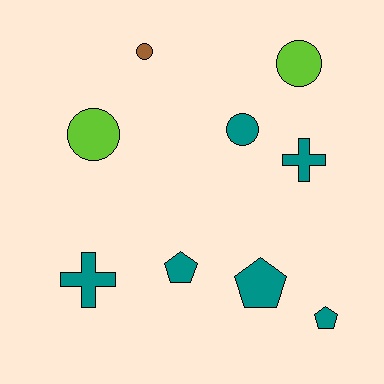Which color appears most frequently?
Teal, with 6 objects.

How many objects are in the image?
There are 9 objects.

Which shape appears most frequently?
Circle, with 4 objects.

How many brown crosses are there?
There are no brown crosses.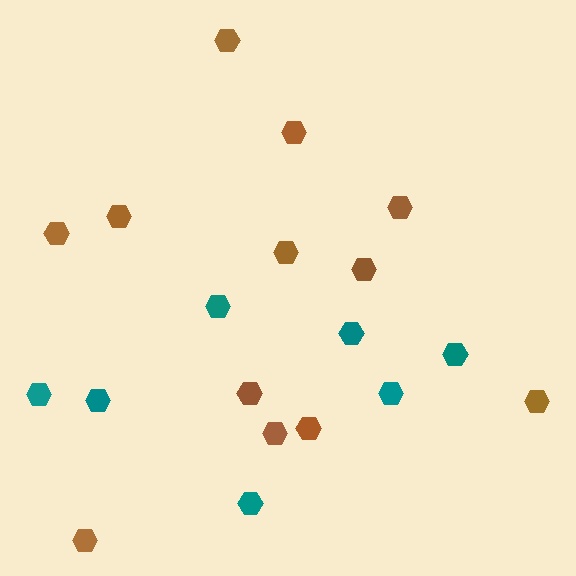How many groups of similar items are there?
There are 2 groups: one group of brown hexagons (12) and one group of teal hexagons (7).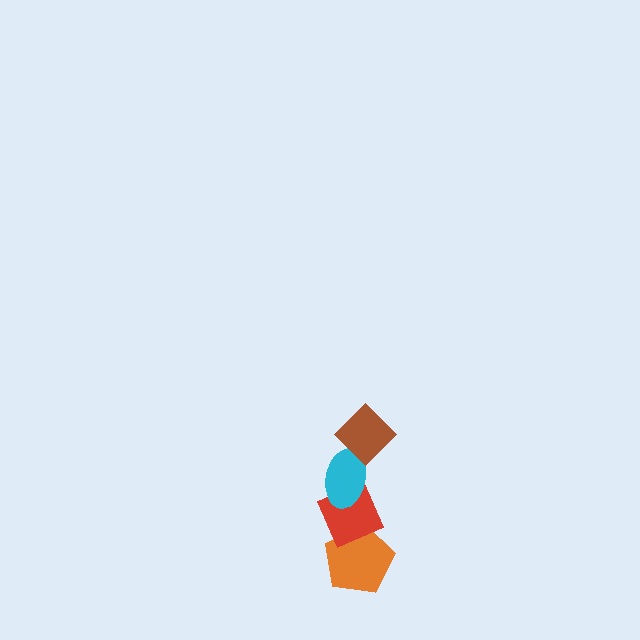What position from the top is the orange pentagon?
The orange pentagon is 4th from the top.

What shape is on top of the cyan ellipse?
The brown diamond is on top of the cyan ellipse.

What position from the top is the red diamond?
The red diamond is 3rd from the top.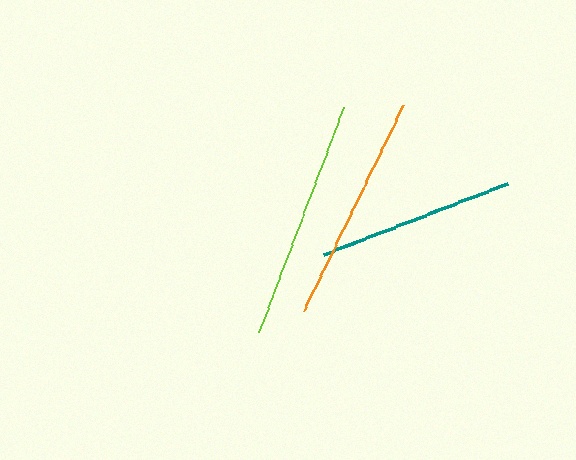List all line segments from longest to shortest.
From longest to shortest: lime, orange, teal.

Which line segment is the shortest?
The teal line is the shortest at approximately 197 pixels.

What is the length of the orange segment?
The orange segment is approximately 229 pixels long.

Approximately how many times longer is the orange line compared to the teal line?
The orange line is approximately 1.2 times the length of the teal line.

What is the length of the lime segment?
The lime segment is approximately 241 pixels long.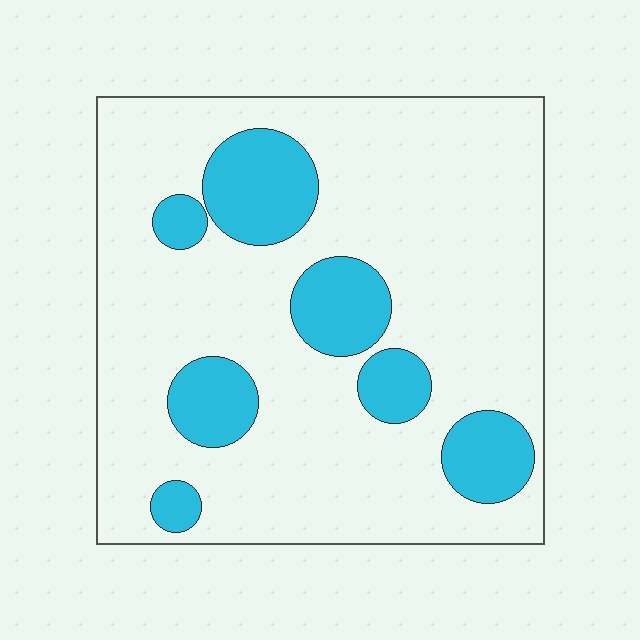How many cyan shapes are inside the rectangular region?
7.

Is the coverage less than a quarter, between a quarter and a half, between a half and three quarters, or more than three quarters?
Less than a quarter.